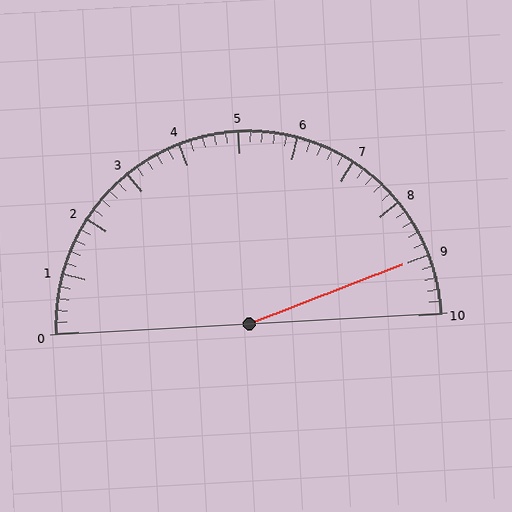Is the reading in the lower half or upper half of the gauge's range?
The reading is in the upper half of the range (0 to 10).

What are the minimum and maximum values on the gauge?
The gauge ranges from 0 to 10.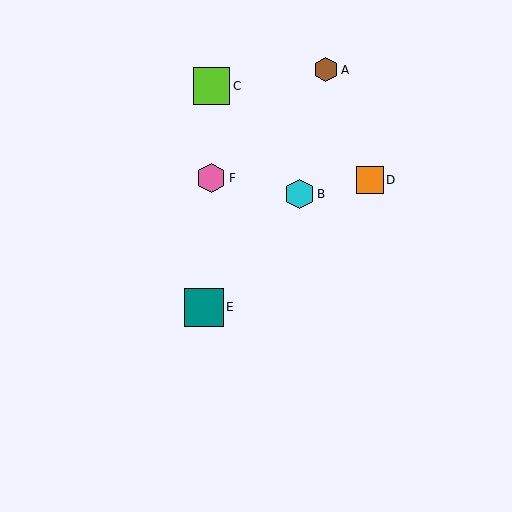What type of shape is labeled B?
Shape B is a cyan hexagon.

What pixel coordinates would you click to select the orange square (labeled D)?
Click at (370, 180) to select the orange square D.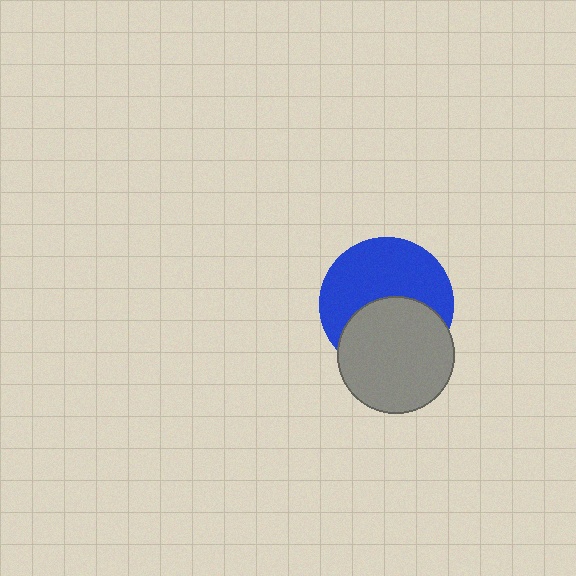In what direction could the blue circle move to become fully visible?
The blue circle could move up. That would shift it out from behind the gray circle entirely.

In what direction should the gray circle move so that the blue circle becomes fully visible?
The gray circle should move down. That is the shortest direction to clear the overlap and leave the blue circle fully visible.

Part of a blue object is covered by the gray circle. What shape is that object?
It is a circle.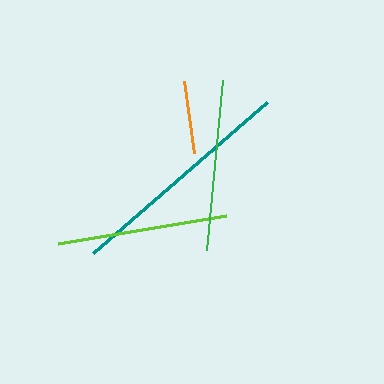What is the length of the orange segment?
The orange segment is approximately 73 pixels long.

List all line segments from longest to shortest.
From longest to shortest: teal, lime, green, orange.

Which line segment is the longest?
The teal line is the longest at approximately 231 pixels.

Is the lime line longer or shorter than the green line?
The lime line is longer than the green line.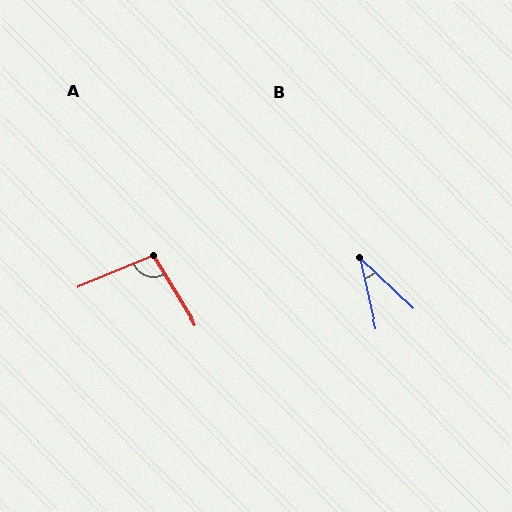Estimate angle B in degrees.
Approximately 34 degrees.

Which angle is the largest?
A, at approximately 99 degrees.